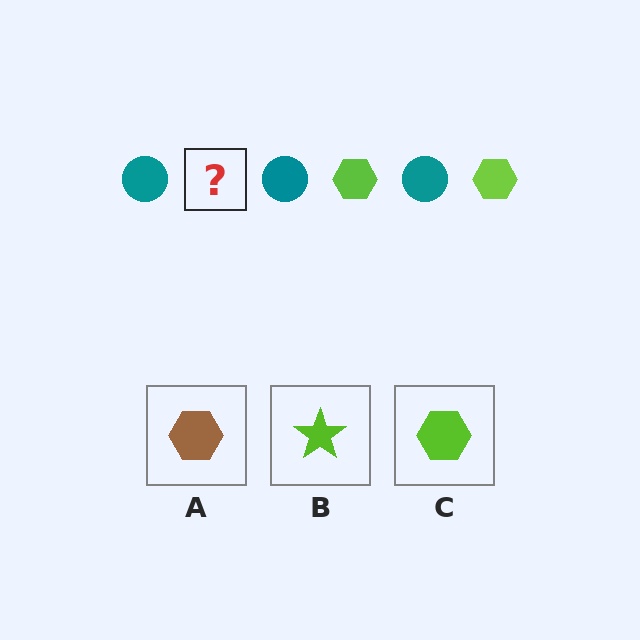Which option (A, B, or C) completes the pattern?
C.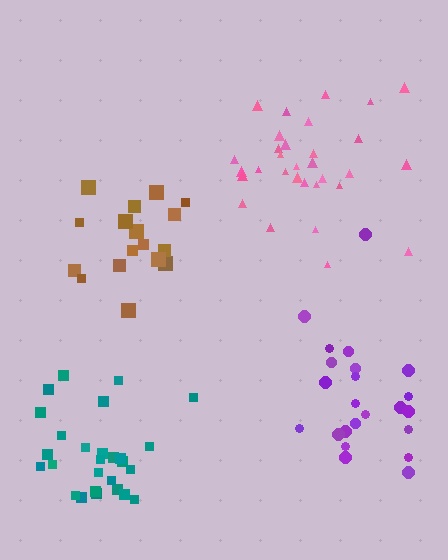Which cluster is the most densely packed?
Teal.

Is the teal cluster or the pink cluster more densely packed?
Teal.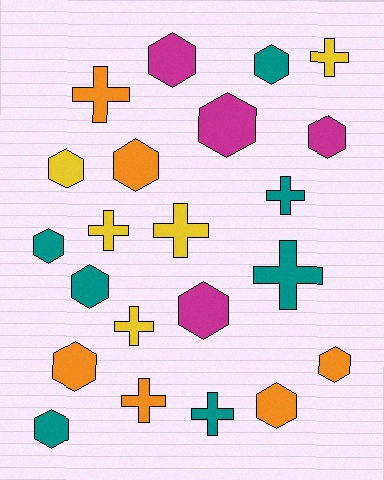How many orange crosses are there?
There are 2 orange crosses.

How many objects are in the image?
There are 22 objects.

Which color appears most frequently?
Teal, with 7 objects.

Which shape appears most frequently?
Hexagon, with 13 objects.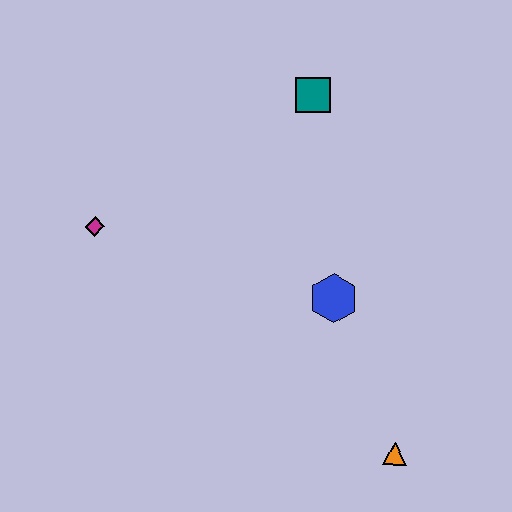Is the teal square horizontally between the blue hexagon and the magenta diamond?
Yes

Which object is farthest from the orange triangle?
The magenta diamond is farthest from the orange triangle.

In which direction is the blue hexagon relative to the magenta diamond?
The blue hexagon is to the right of the magenta diamond.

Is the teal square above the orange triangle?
Yes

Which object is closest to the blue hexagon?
The orange triangle is closest to the blue hexagon.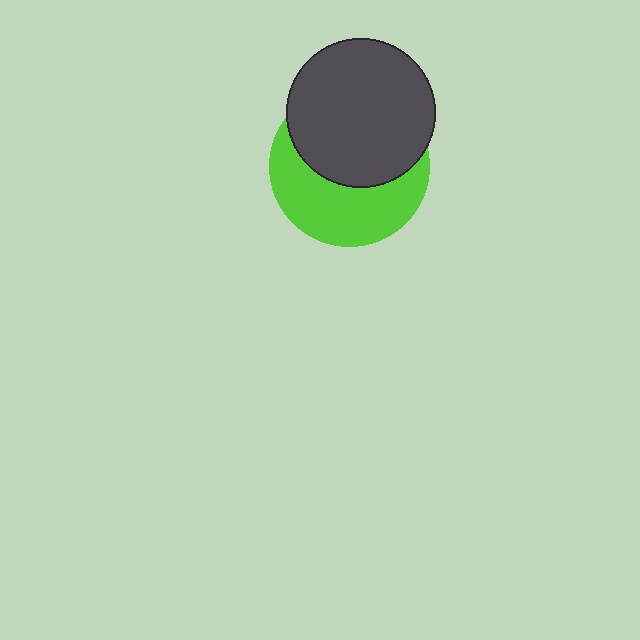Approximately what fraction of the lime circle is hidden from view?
Roughly 52% of the lime circle is hidden behind the dark gray circle.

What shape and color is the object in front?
The object in front is a dark gray circle.